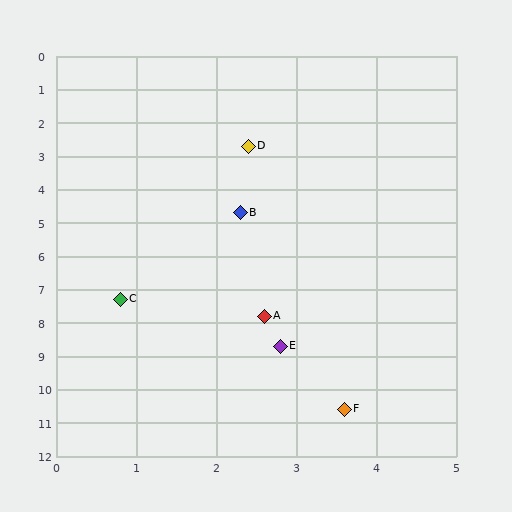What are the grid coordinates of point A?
Point A is at approximately (2.6, 7.8).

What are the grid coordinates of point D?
Point D is at approximately (2.4, 2.7).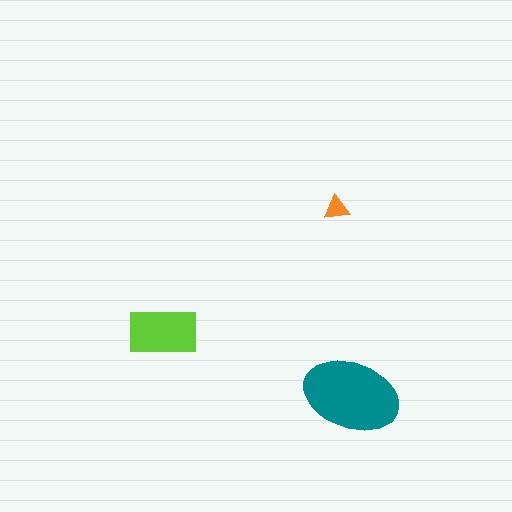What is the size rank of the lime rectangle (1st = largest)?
2nd.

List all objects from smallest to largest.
The orange triangle, the lime rectangle, the teal ellipse.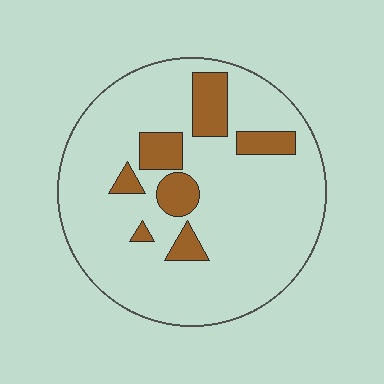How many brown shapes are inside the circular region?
7.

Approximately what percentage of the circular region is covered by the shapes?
Approximately 15%.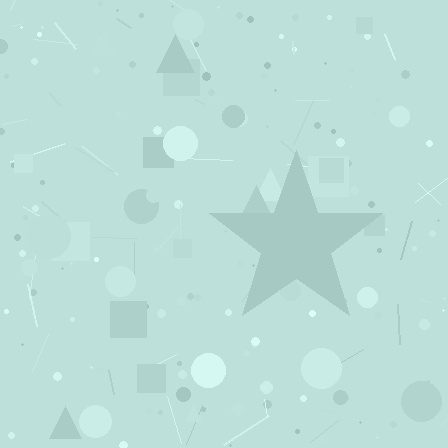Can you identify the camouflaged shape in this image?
The camouflaged shape is a star.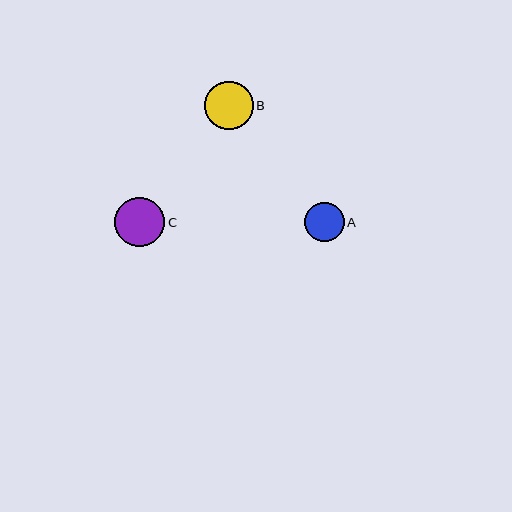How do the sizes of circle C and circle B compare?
Circle C and circle B are approximately the same size.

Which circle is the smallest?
Circle A is the smallest with a size of approximately 39 pixels.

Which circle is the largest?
Circle C is the largest with a size of approximately 50 pixels.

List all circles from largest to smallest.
From largest to smallest: C, B, A.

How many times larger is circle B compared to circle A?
Circle B is approximately 1.2 times the size of circle A.